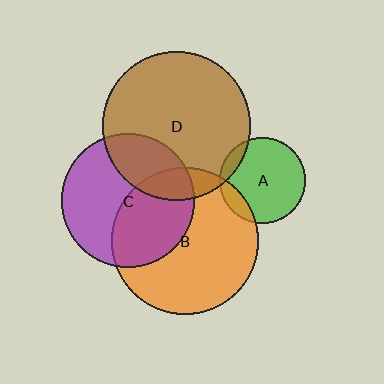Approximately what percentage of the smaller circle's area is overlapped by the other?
Approximately 10%.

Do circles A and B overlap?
Yes.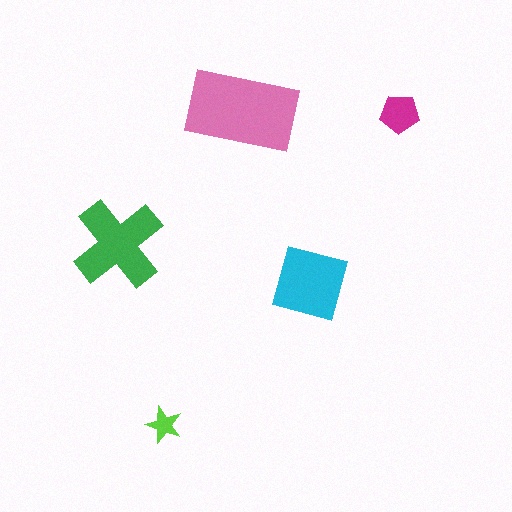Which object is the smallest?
The lime star.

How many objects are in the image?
There are 5 objects in the image.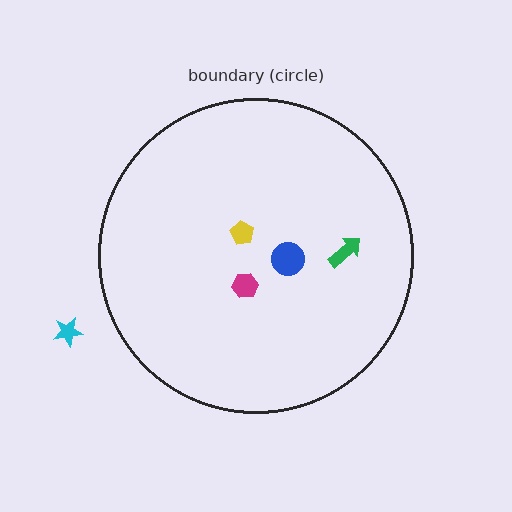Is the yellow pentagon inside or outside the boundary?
Inside.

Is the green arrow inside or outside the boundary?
Inside.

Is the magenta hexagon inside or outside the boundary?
Inside.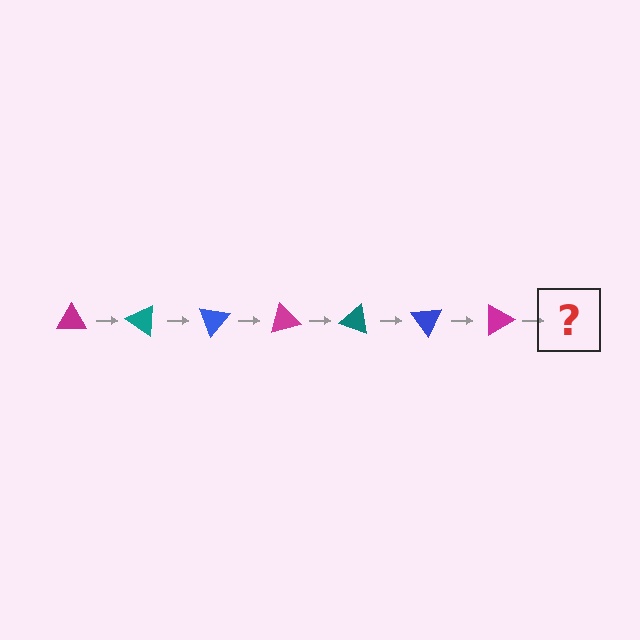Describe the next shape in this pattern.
It should be a teal triangle, rotated 245 degrees from the start.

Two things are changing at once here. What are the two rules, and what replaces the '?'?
The two rules are that it rotates 35 degrees each step and the color cycles through magenta, teal, and blue. The '?' should be a teal triangle, rotated 245 degrees from the start.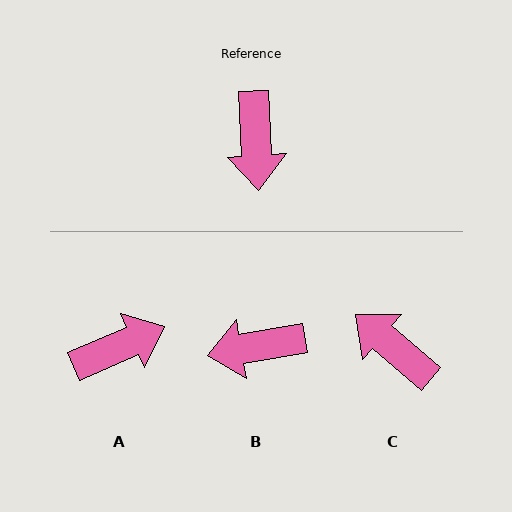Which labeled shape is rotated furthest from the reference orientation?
C, about 134 degrees away.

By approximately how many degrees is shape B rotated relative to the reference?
Approximately 83 degrees clockwise.